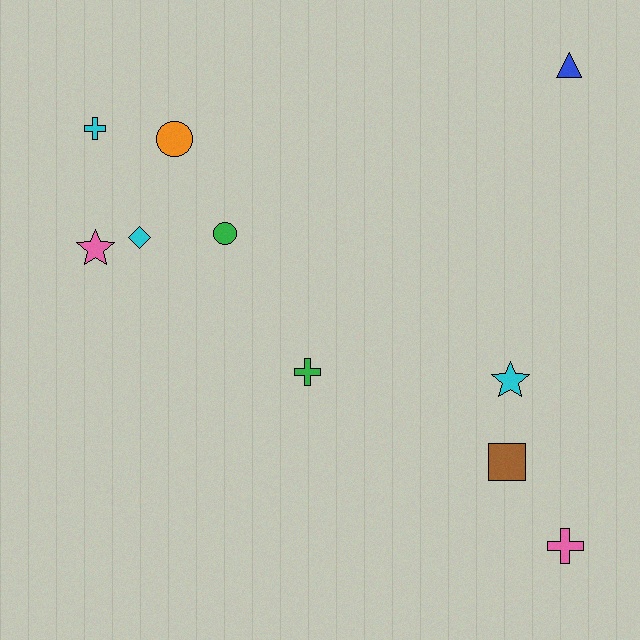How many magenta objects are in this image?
There are no magenta objects.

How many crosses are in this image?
There are 3 crosses.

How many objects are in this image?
There are 10 objects.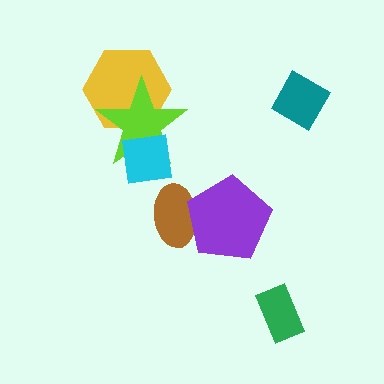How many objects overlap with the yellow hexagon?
1 object overlaps with the yellow hexagon.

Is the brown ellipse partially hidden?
Yes, it is partially covered by another shape.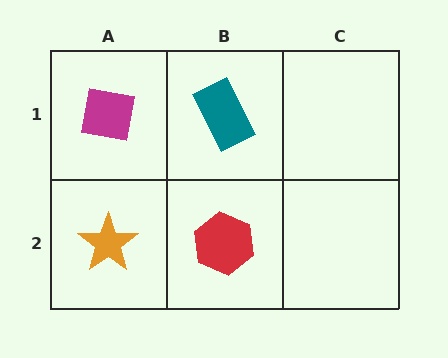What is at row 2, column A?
An orange star.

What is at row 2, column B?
A red hexagon.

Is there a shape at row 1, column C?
No, that cell is empty.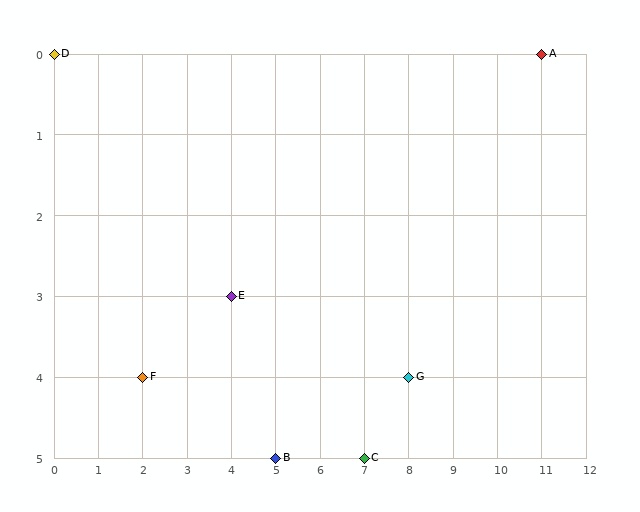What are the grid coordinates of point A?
Point A is at grid coordinates (11, 0).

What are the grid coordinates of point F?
Point F is at grid coordinates (2, 4).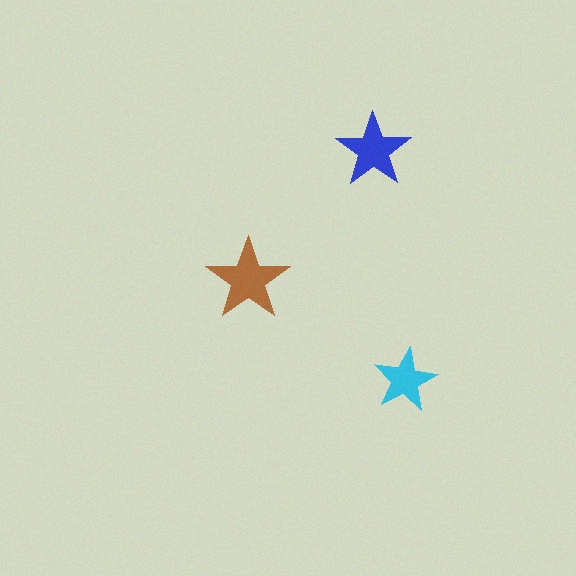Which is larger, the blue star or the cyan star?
The blue one.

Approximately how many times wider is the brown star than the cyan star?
About 1.5 times wider.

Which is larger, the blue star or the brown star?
The brown one.